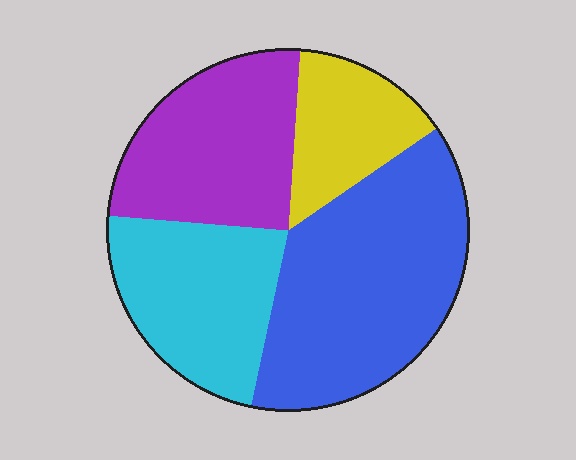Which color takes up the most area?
Blue, at roughly 40%.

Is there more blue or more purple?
Blue.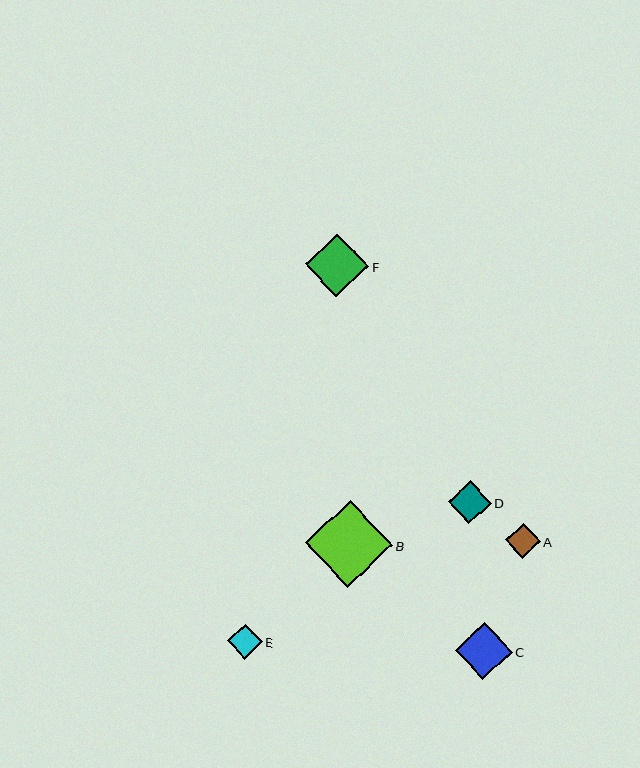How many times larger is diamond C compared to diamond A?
Diamond C is approximately 1.6 times the size of diamond A.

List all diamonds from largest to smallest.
From largest to smallest: B, F, C, D, E, A.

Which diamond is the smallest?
Diamond A is the smallest with a size of approximately 35 pixels.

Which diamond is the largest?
Diamond B is the largest with a size of approximately 87 pixels.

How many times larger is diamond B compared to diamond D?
Diamond B is approximately 2.0 times the size of diamond D.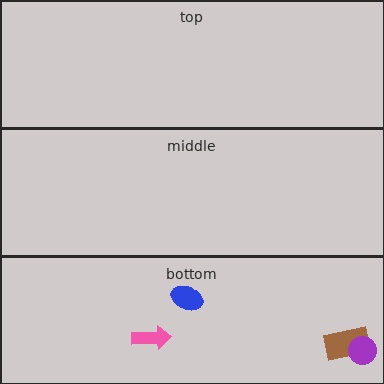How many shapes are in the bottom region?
4.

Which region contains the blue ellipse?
The bottom region.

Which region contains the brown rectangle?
The bottom region.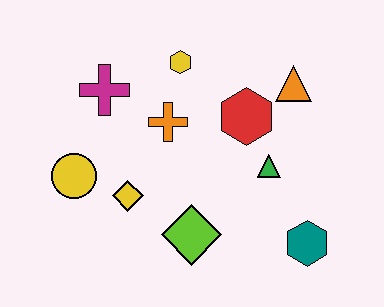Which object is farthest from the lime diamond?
The orange triangle is farthest from the lime diamond.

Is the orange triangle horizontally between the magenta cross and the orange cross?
No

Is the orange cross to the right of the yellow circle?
Yes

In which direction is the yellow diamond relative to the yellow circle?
The yellow diamond is to the right of the yellow circle.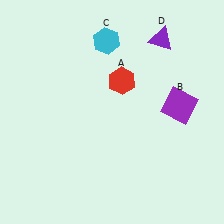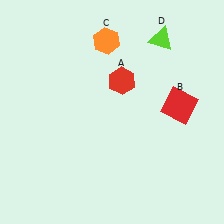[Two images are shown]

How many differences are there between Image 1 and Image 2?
There are 3 differences between the two images.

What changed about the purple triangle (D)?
In Image 1, D is purple. In Image 2, it changed to lime.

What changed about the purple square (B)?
In Image 1, B is purple. In Image 2, it changed to red.